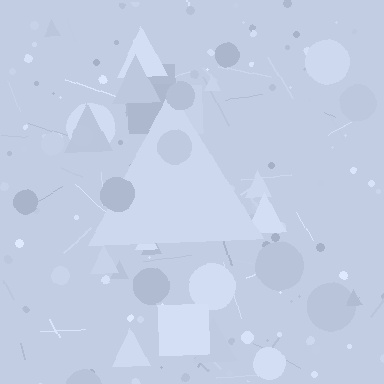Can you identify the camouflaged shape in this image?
The camouflaged shape is a triangle.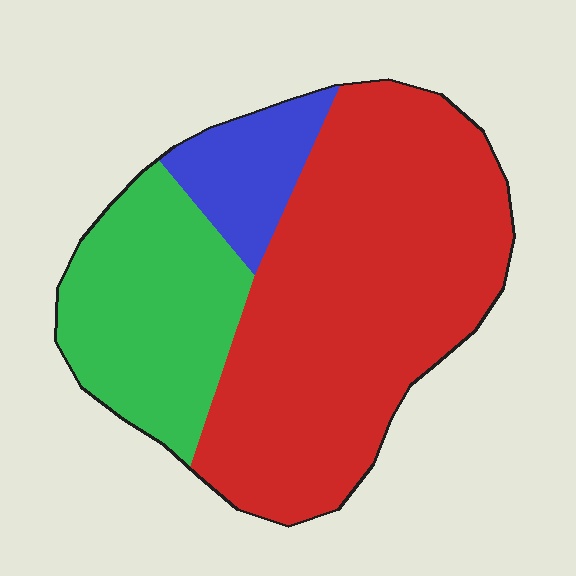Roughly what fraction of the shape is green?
Green covers 27% of the shape.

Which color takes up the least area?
Blue, at roughly 10%.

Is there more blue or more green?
Green.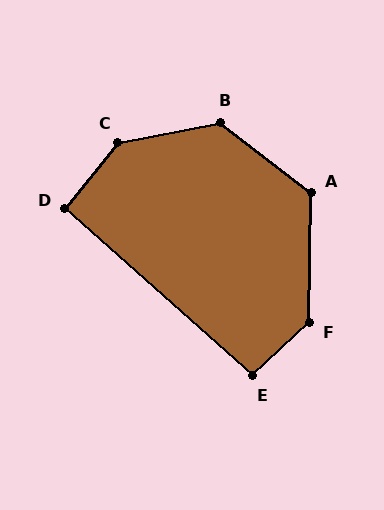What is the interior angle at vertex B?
Approximately 132 degrees (obtuse).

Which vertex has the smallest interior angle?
D, at approximately 93 degrees.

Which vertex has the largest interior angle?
C, at approximately 139 degrees.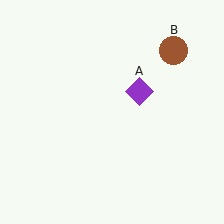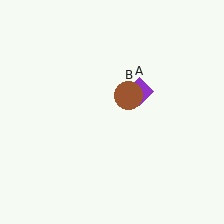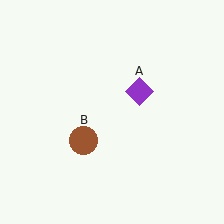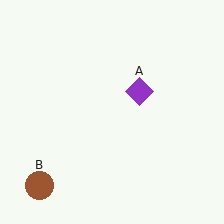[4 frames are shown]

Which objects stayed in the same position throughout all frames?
Purple diamond (object A) remained stationary.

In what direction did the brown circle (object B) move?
The brown circle (object B) moved down and to the left.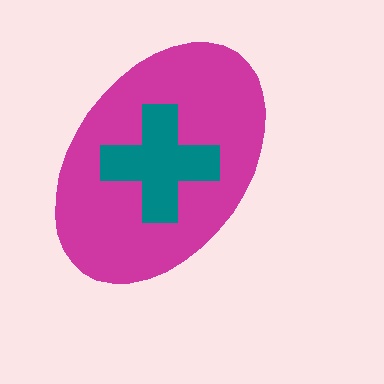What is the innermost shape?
The teal cross.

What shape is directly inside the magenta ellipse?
The teal cross.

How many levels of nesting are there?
2.